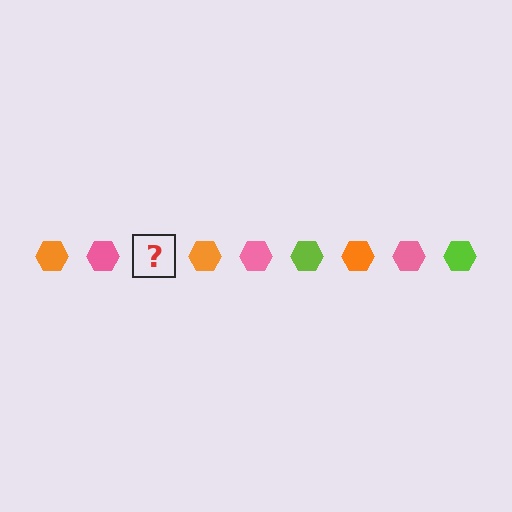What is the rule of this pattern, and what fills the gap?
The rule is that the pattern cycles through orange, pink, lime hexagons. The gap should be filled with a lime hexagon.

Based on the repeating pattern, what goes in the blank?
The blank should be a lime hexagon.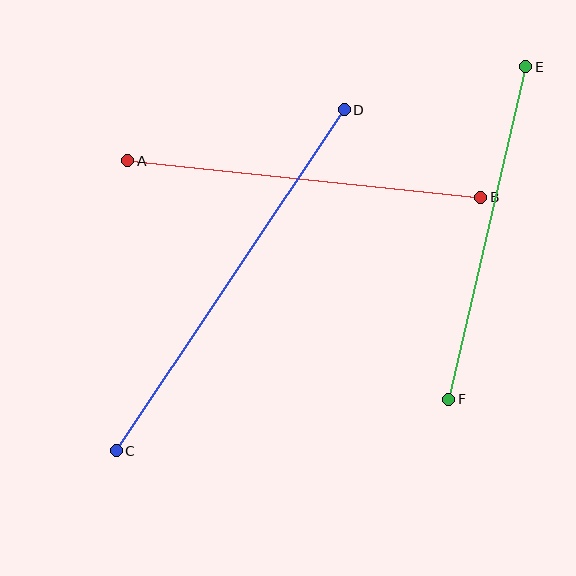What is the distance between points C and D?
The distance is approximately 410 pixels.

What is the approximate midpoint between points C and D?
The midpoint is at approximately (230, 280) pixels.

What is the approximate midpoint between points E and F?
The midpoint is at approximately (487, 233) pixels.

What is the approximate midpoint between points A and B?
The midpoint is at approximately (304, 179) pixels.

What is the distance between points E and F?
The distance is approximately 341 pixels.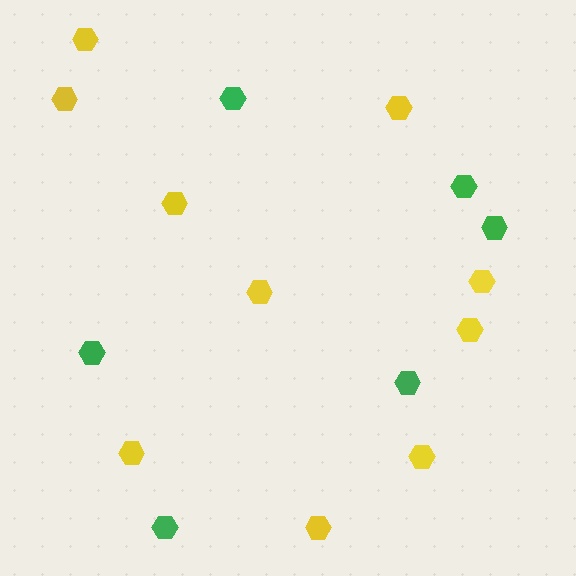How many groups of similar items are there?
There are 2 groups: one group of green hexagons (6) and one group of yellow hexagons (10).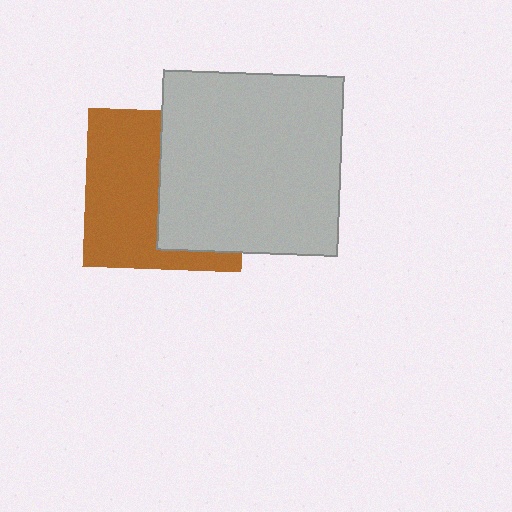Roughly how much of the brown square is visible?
About half of it is visible (roughly 52%).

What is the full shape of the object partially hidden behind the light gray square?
The partially hidden object is a brown square.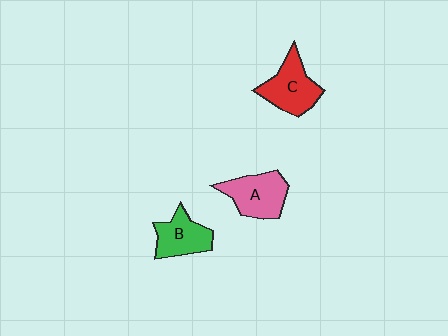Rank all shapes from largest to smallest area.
From largest to smallest: C (red), A (pink), B (green).